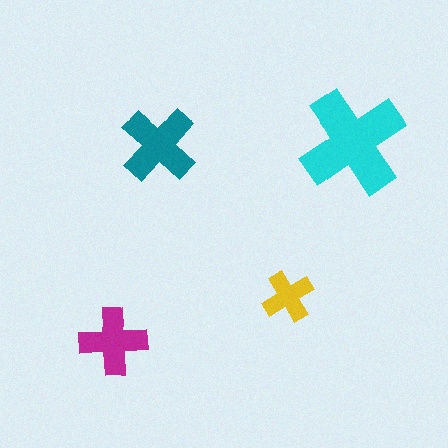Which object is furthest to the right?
The cyan cross is rightmost.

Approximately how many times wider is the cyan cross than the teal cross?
About 1.5 times wider.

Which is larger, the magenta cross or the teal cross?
The teal one.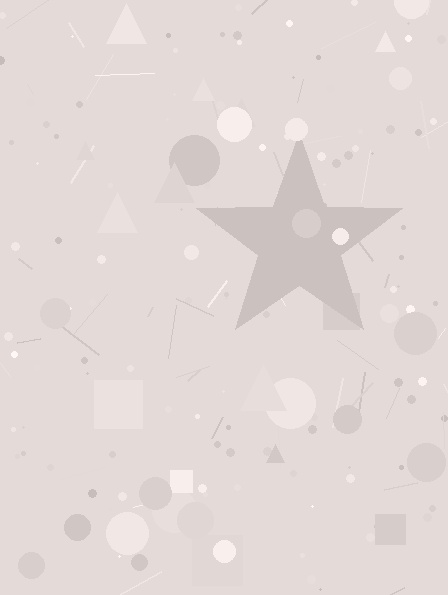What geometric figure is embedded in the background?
A star is embedded in the background.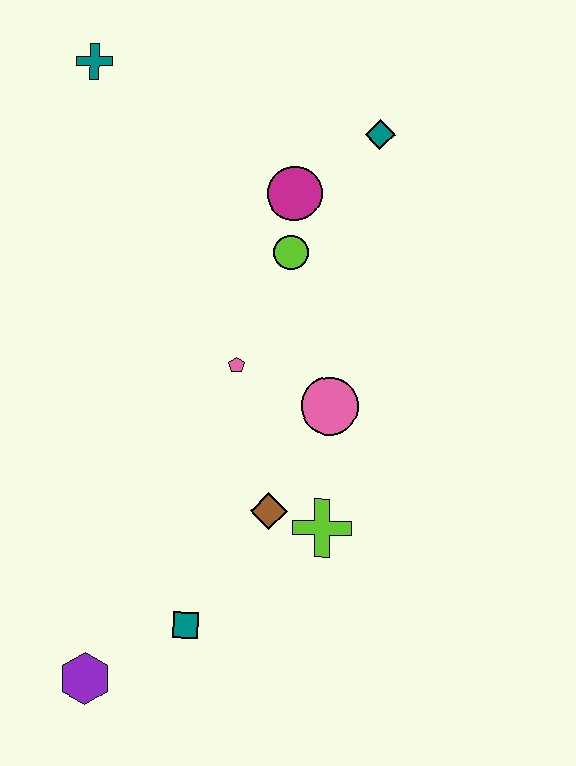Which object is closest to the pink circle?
The pink pentagon is closest to the pink circle.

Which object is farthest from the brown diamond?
The teal cross is farthest from the brown diamond.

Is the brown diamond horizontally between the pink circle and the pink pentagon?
Yes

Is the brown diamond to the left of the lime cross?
Yes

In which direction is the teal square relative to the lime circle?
The teal square is below the lime circle.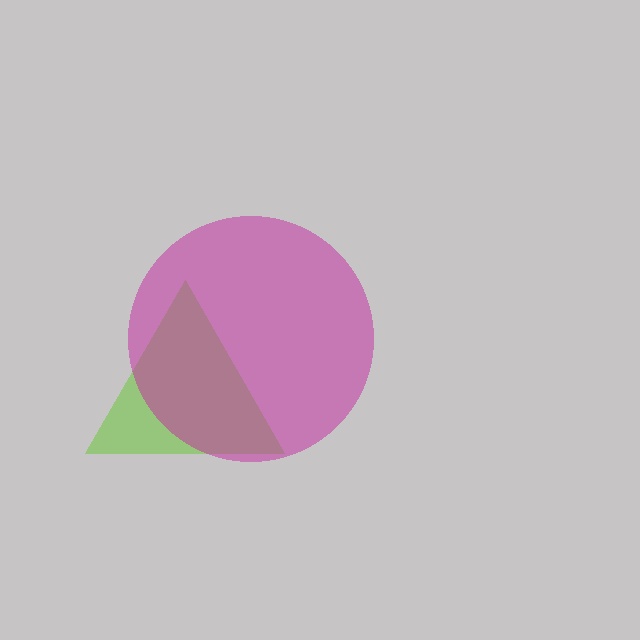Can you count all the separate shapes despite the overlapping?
Yes, there are 2 separate shapes.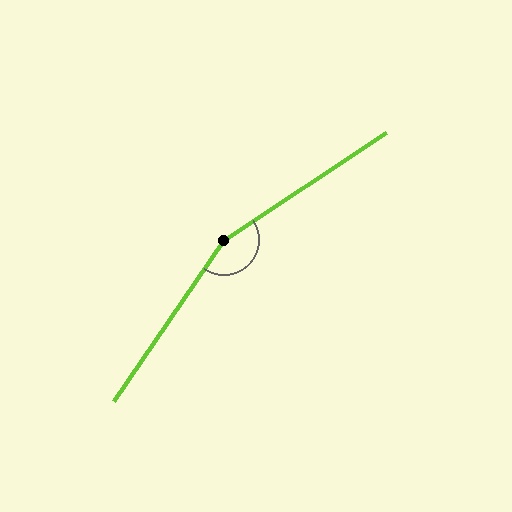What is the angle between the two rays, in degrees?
Approximately 158 degrees.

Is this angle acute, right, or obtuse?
It is obtuse.